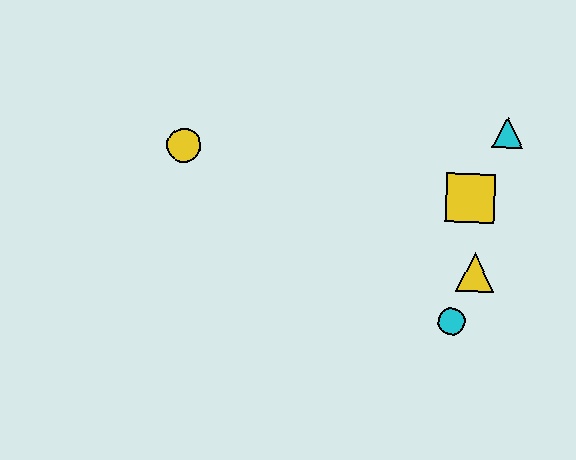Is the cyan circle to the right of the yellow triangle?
No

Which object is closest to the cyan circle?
The yellow triangle is closest to the cyan circle.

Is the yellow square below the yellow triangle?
No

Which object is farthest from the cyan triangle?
The yellow circle is farthest from the cyan triangle.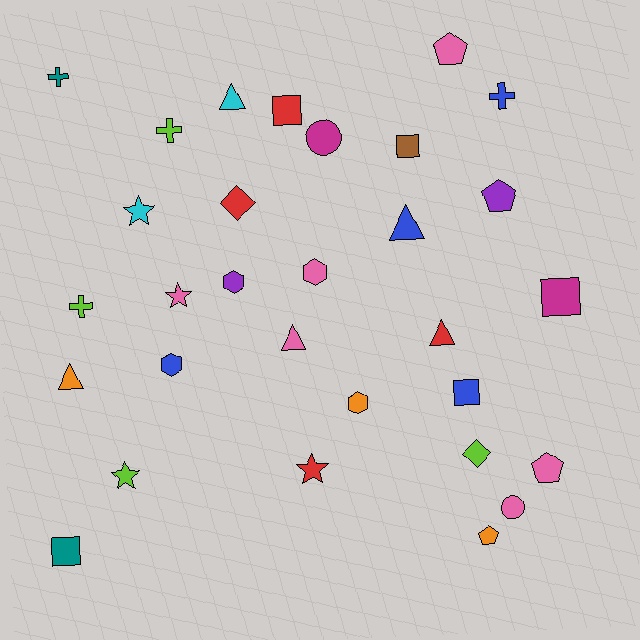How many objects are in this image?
There are 30 objects.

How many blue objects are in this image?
There are 4 blue objects.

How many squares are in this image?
There are 5 squares.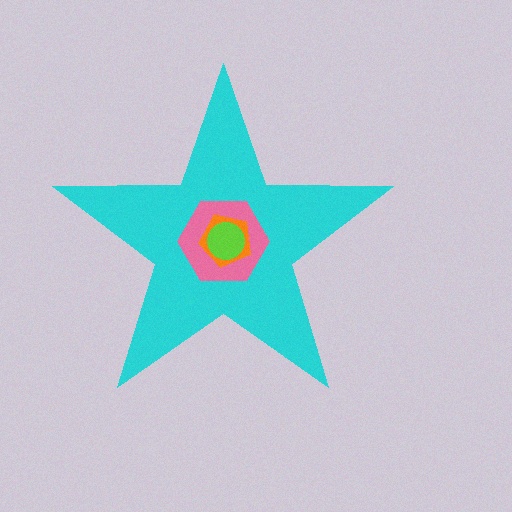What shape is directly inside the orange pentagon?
The lime circle.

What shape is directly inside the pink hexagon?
The orange pentagon.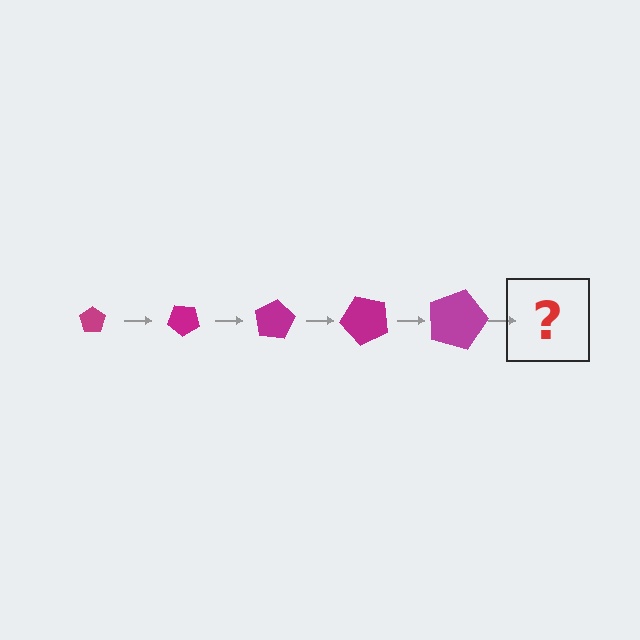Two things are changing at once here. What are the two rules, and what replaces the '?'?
The two rules are that the pentagon grows larger each step and it rotates 40 degrees each step. The '?' should be a pentagon, larger than the previous one and rotated 200 degrees from the start.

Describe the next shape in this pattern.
It should be a pentagon, larger than the previous one and rotated 200 degrees from the start.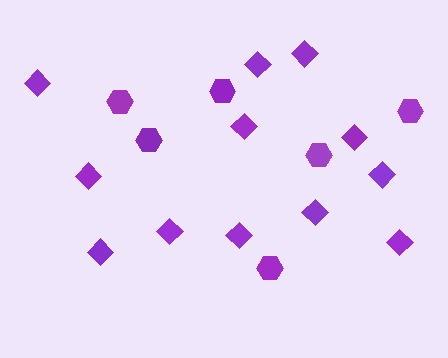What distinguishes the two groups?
There are 2 groups: one group of hexagons (6) and one group of diamonds (12).